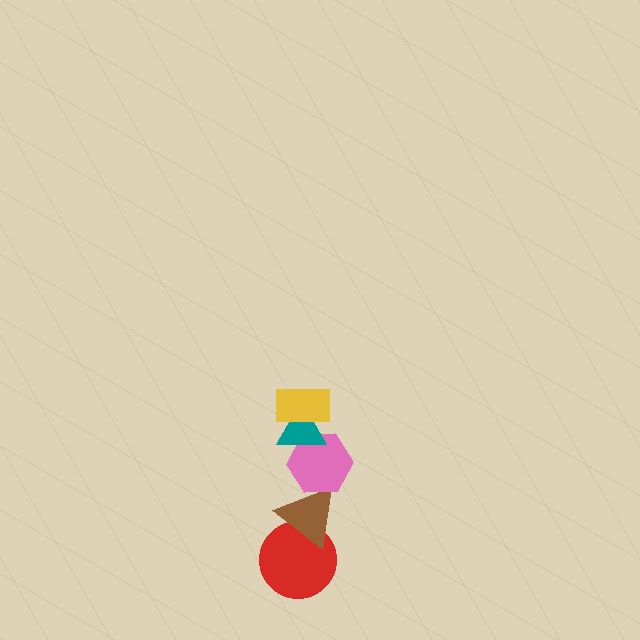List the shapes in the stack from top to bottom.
From top to bottom: the yellow rectangle, the teal triangle, the pink hexagon, the brown triangle, the red circle.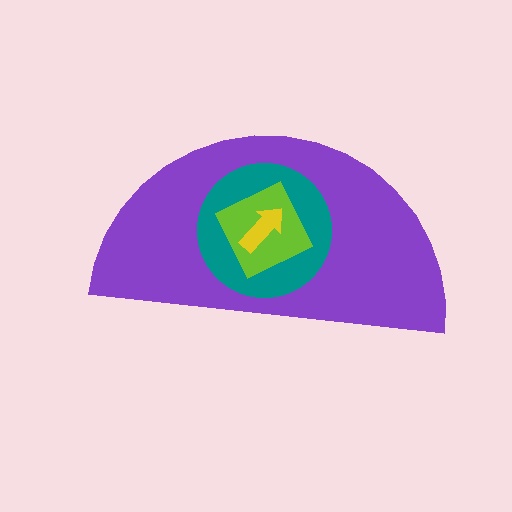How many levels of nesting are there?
4.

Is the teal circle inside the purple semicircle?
Yes.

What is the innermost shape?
The yellow arrow.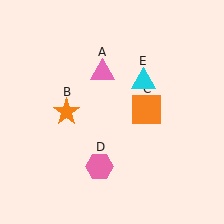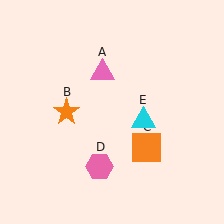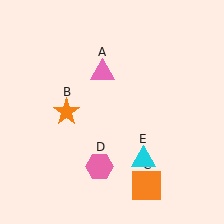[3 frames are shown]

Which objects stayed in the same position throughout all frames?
Pink triangle (object A) and orange star (object B) and pink hexagon (object D) remained stationary.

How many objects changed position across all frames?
2 objects changed position: orange square (object C), cyan triangle (object E).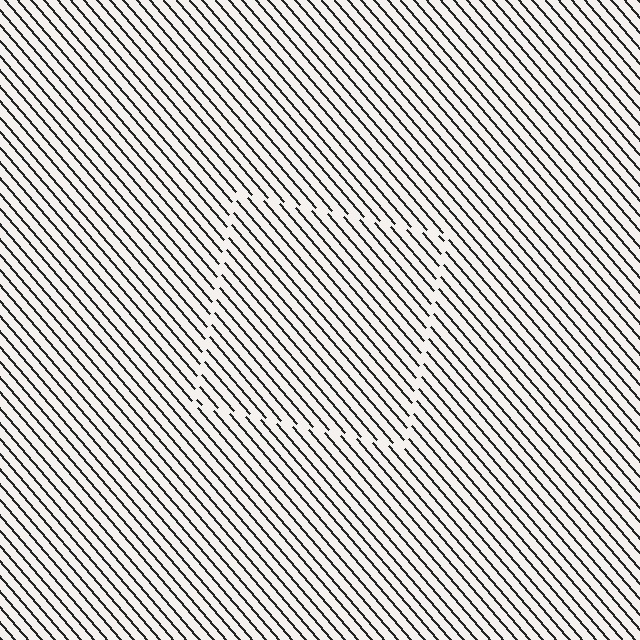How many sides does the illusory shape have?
4 sides — the line-ends trace a square.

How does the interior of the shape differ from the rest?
The interior of the shape contains the same grating, shifted by half a period — the contour is defined by the phase discontinuity where line-ends from the inner and outer gratings abut.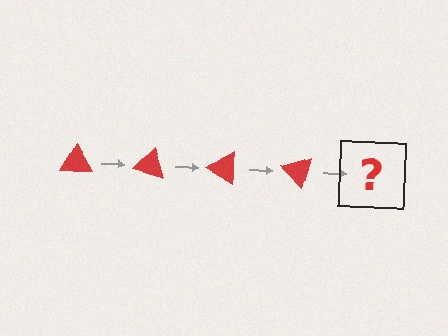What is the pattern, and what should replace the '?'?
The pattern is that the triangle rotates 15 degrees each step. The '?' should be a red triangle rotated 60 degrees.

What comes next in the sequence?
The next element should be a red triangle rotated 60 degrees.